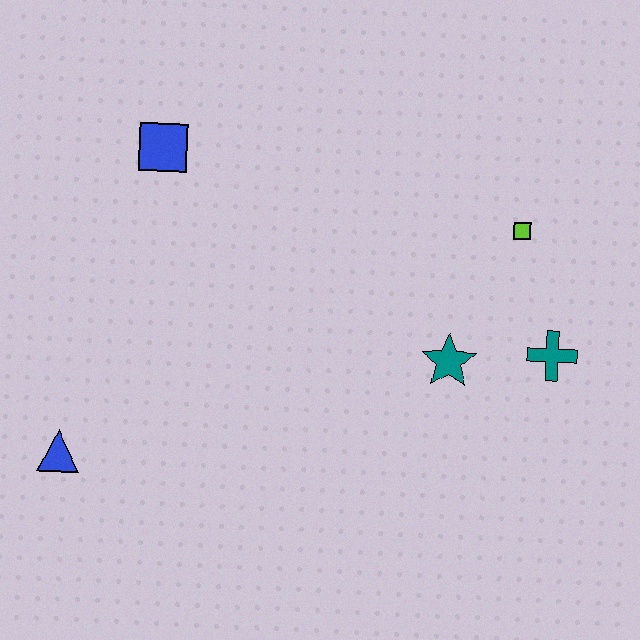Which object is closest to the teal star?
The teal cross is closest to the teal star.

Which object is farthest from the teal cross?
The blue triangle is farthest from the teal cross.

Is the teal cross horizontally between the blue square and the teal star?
No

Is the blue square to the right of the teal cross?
No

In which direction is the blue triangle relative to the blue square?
The blue triangle is below the blue square.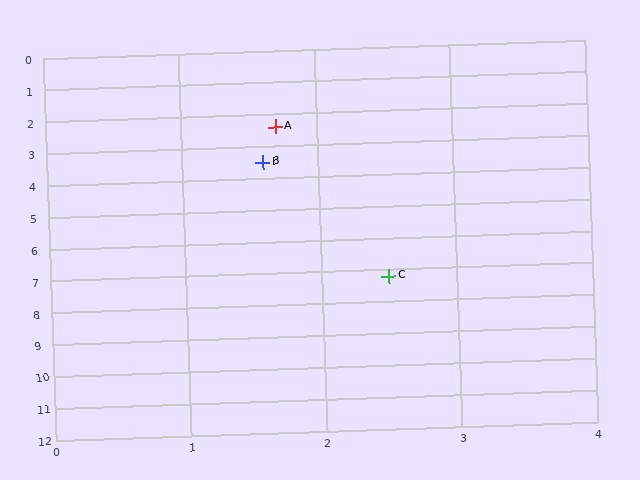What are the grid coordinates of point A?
Point A is at approximately (1.7, 2.4).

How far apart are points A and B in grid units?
Points A and B are about 1.1 grid units apart.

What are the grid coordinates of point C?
Point C is at approximately (2.5, 7.2).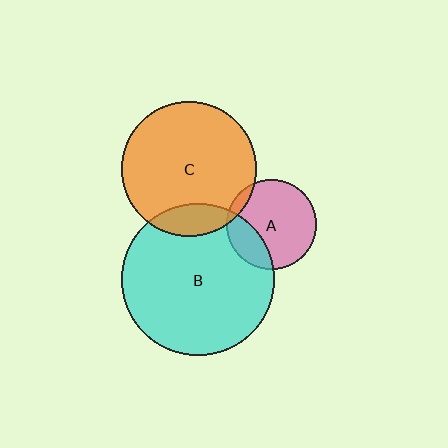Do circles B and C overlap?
Yes.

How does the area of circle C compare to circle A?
Approximately 2.3 times.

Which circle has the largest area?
Circle B (cyan).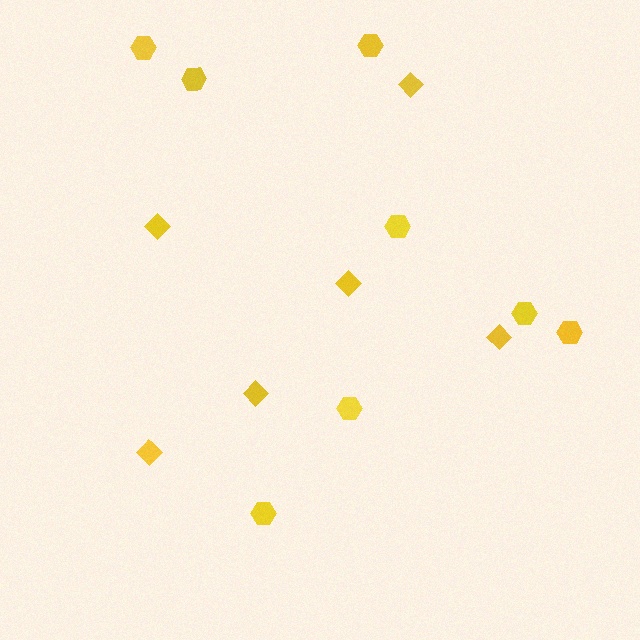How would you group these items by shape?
There are 2 groups: one group of diamonds (6) and one group of hexagons (8).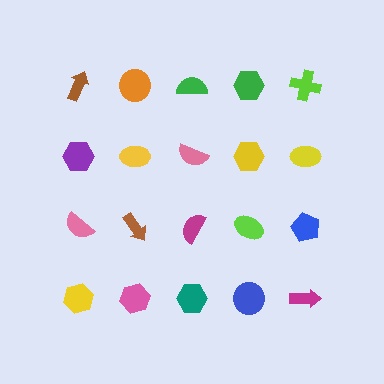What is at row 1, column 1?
A brown arrow.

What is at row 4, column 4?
A blue circle.